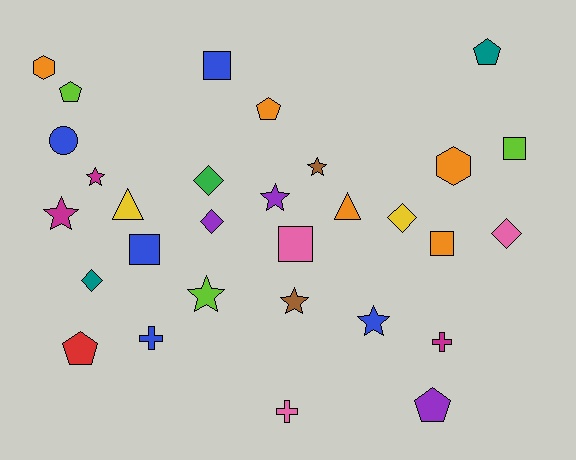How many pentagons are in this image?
There are 5 pentagons.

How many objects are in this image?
There are 30 objects.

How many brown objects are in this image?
There are 2 brown objects.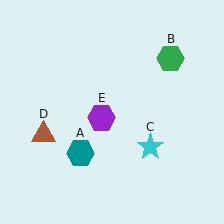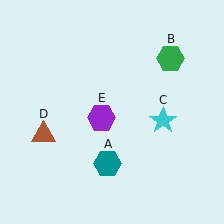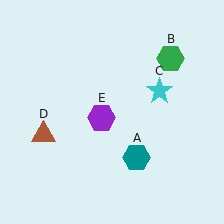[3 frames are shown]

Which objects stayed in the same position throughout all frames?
Green hexagon (object B) and brown triangle (object D) and purple hexagon (object E) remained stationary.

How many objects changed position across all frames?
2 objects changed position: teal hexagon (object A), cyan star (object C).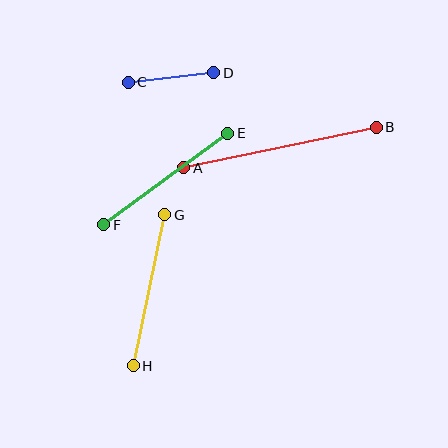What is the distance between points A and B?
The distance is approximately 197 pixels.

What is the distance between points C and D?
The distance is approximately 86 pixels.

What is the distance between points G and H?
The distance is approximately 154 pixels.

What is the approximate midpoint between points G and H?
The midpoint is at approximately (149, 290) pixels.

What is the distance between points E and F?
The distance is approximately 154 pixels.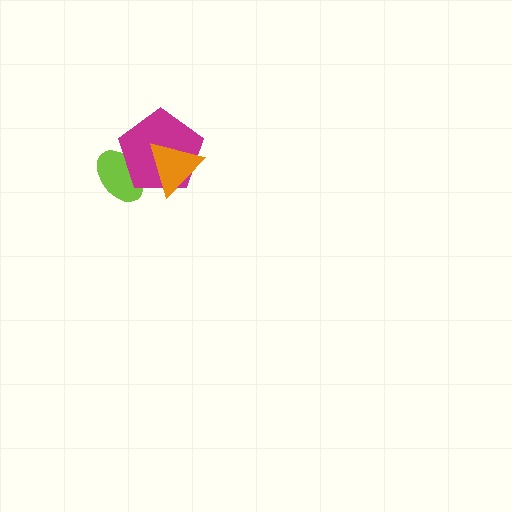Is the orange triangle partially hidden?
No, no other shape covers it.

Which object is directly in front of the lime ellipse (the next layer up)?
The magenta pentagon is directly in front of the lime ellipse.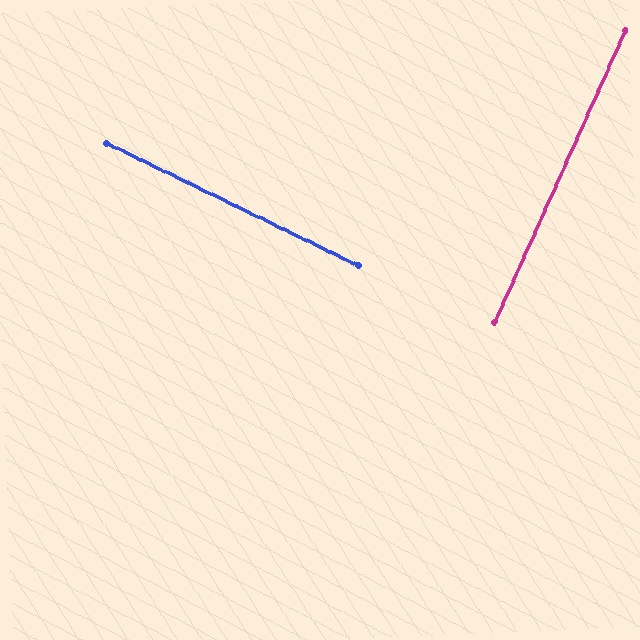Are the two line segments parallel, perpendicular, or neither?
Perpendicular — they meet at approximately 88°.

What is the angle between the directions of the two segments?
Approximately 88 degrees.